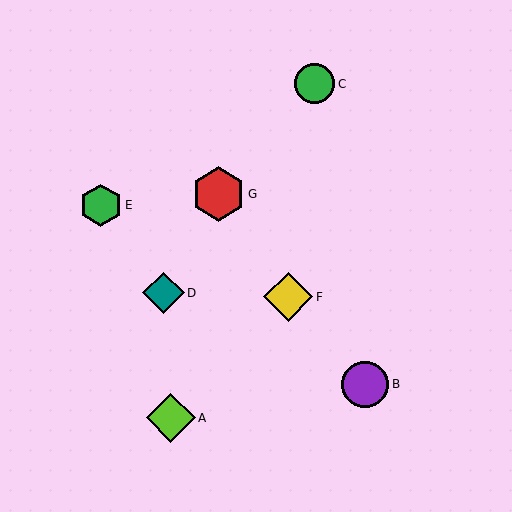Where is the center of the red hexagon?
The center of the red hexagon is at (218, 194).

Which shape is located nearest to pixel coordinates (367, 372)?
The purple circle (labeled B) at (365, 384) is nearest to that location.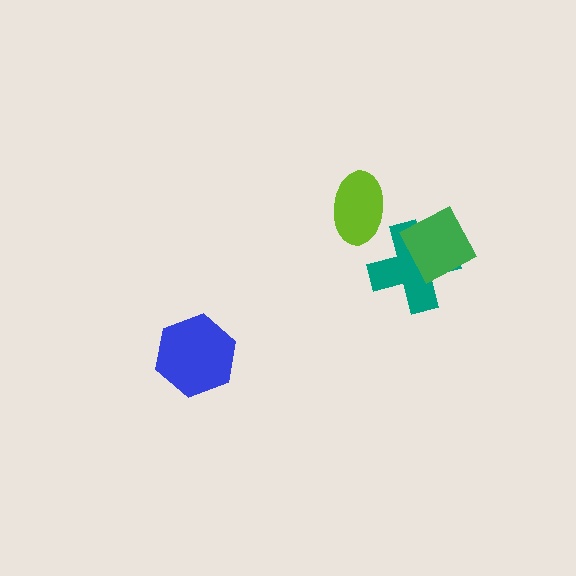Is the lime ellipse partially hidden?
No, no other shape covers it.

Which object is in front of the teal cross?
The green diamond is in front of the teal cross.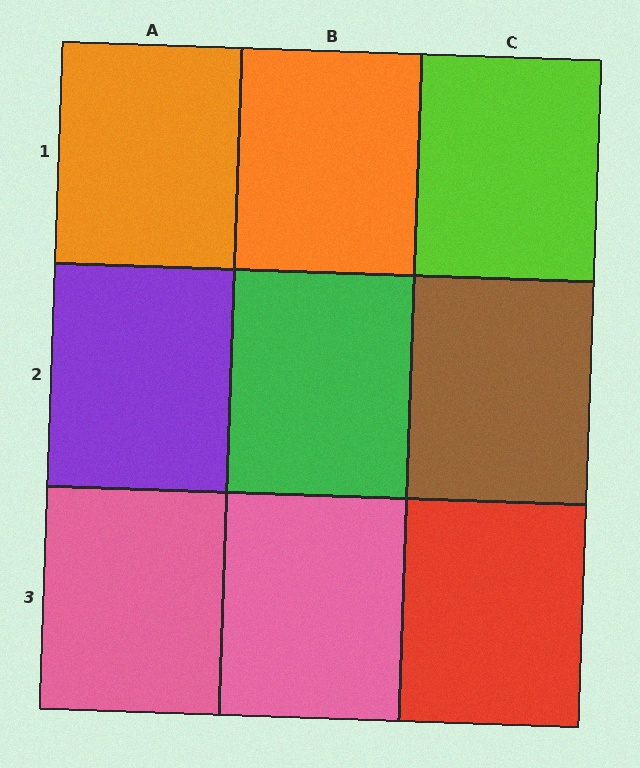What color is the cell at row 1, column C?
Lime.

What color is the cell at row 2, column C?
Brown.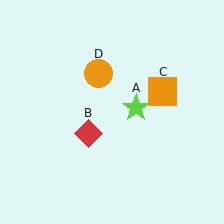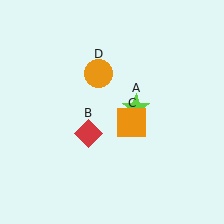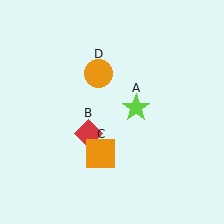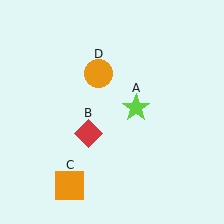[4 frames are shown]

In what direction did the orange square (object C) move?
The orange square (object C) moved down and to the left.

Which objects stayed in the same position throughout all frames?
Lime star (object A) and red diamond (object B) and orange circle (object D) remained stationary.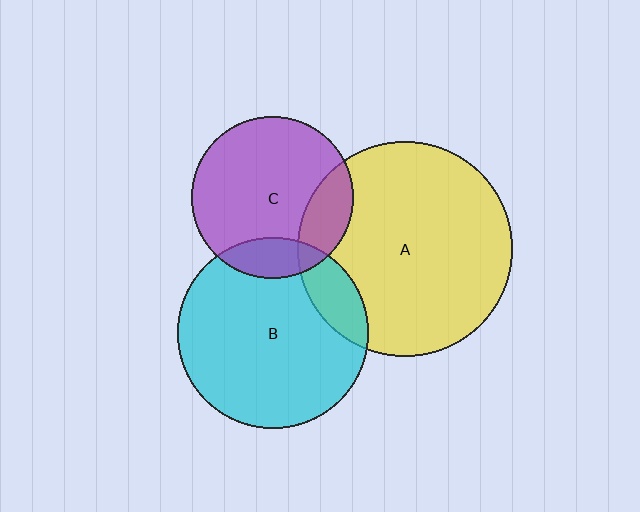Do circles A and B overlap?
Yes.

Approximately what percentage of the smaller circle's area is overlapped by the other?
Approximately 15%.